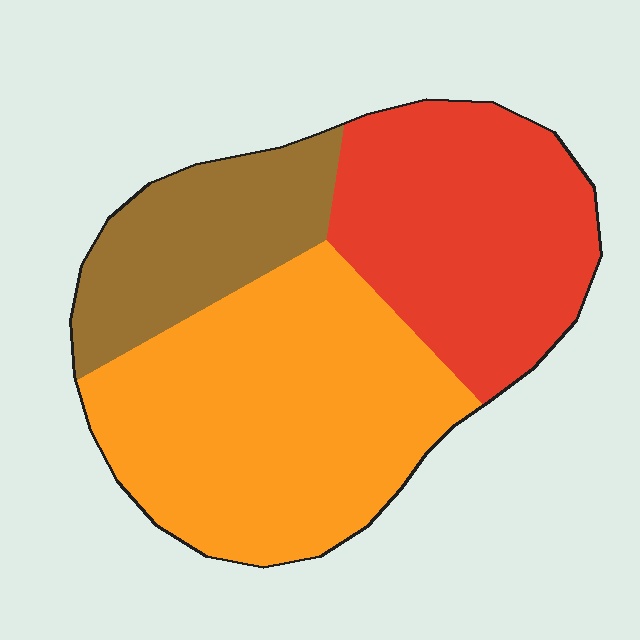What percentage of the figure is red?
Red takes up about one third (1/3) of the figure.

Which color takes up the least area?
Brown, at roughly 20%.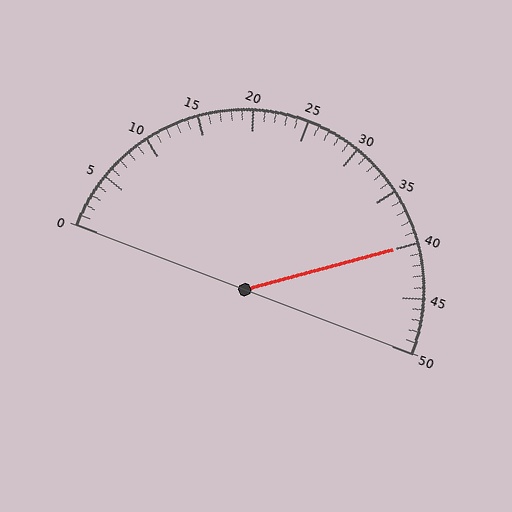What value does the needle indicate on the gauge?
The needle indicates approximately 40.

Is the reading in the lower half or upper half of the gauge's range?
The reading is in the upper half of the range (0 to 50).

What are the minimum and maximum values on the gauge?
The gauge ranges from 0 to 50.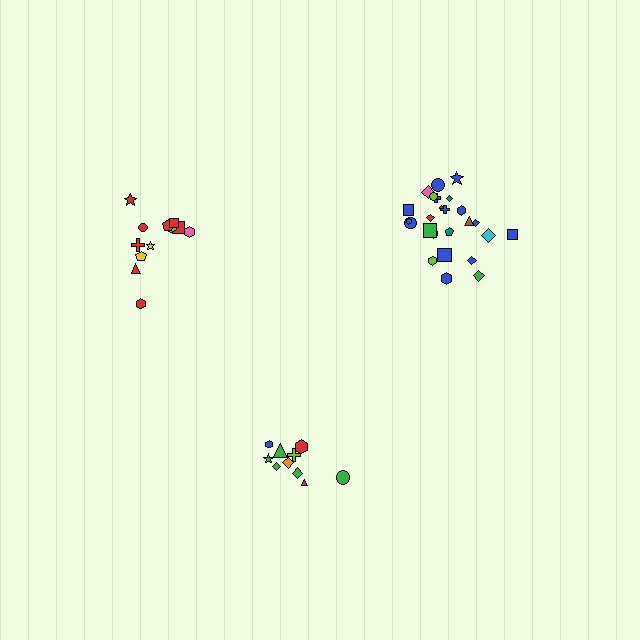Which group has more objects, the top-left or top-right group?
The top-right group.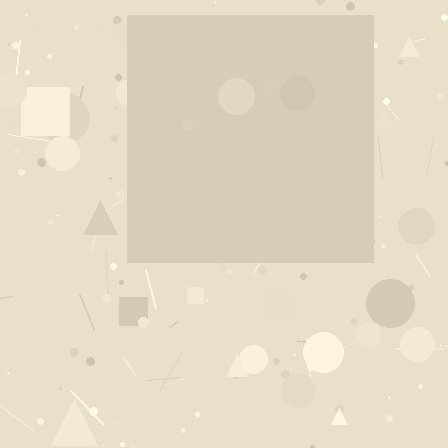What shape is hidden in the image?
A square is hidden in the image.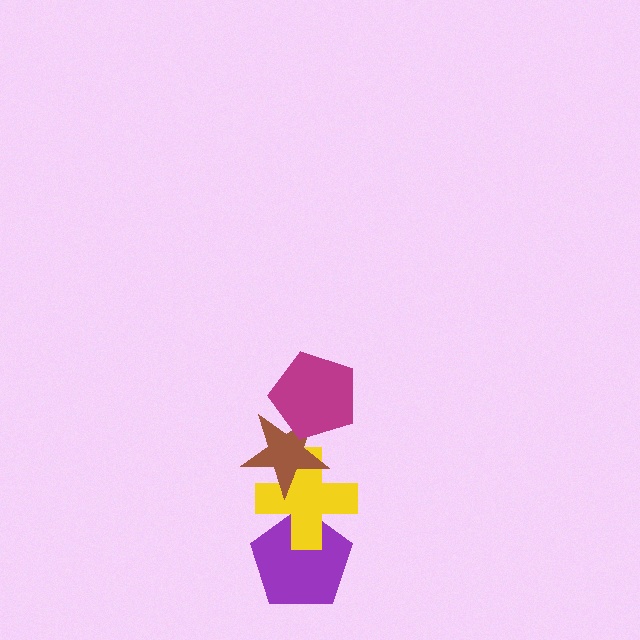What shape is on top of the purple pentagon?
The yellow cross is on top of the purple pentagon.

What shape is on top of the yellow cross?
The brown star is on top of the yellow cross.